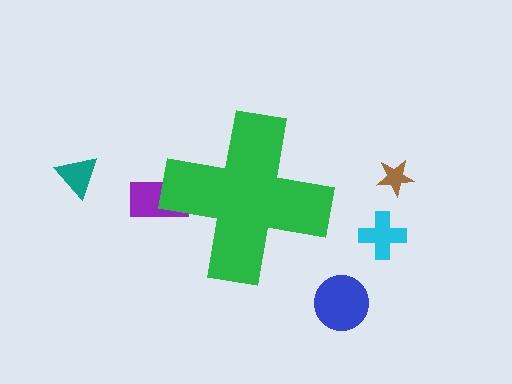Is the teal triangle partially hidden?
No, the teal triangle is fully visible.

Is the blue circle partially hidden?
No, the blue circle is fully visible.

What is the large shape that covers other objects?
A green cross.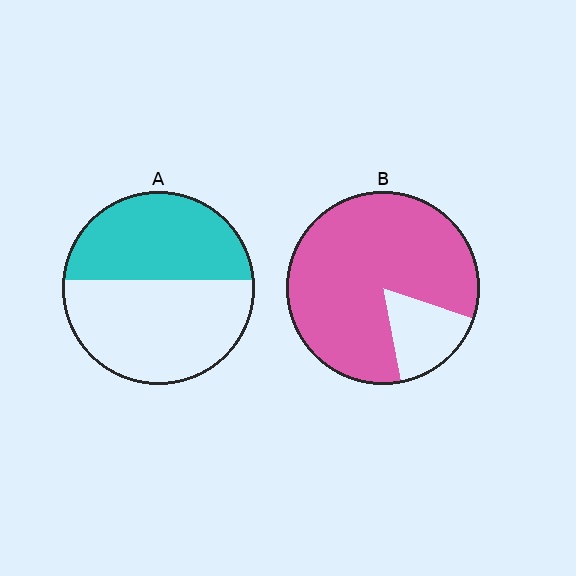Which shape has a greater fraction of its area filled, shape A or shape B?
Shape B.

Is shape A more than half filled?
No.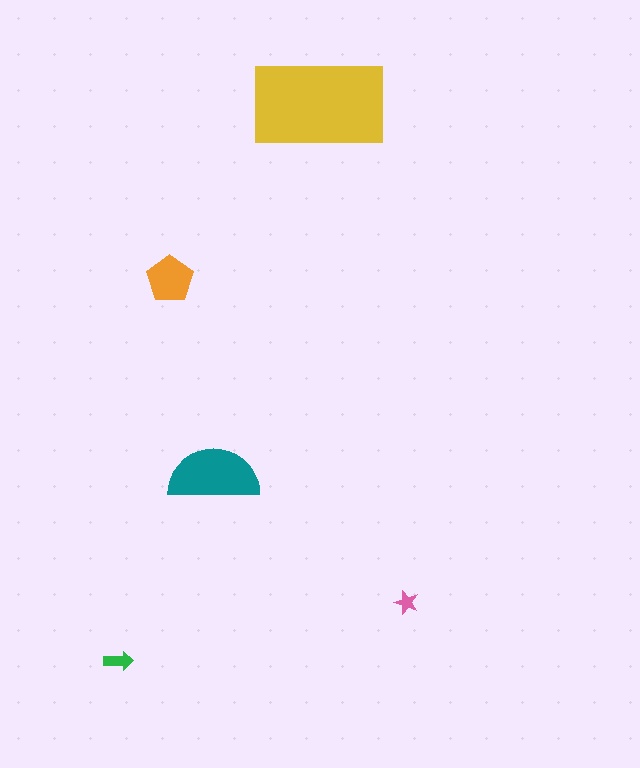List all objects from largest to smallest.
The yellow rectangle, the teal semicircle, the orange pentagon, the green arrow, the pink star.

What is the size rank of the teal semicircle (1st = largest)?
2nd.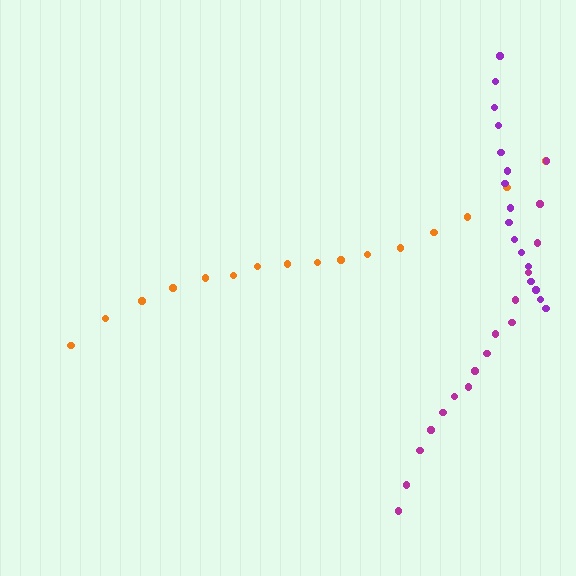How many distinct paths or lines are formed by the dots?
There are 3 distinct paths.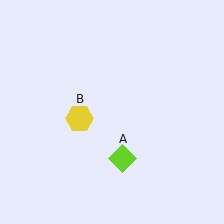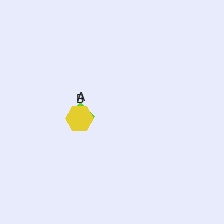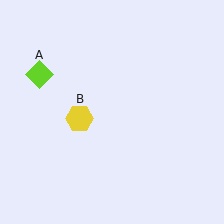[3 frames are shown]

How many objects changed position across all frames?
1 object changed position: lime diamond (object A).